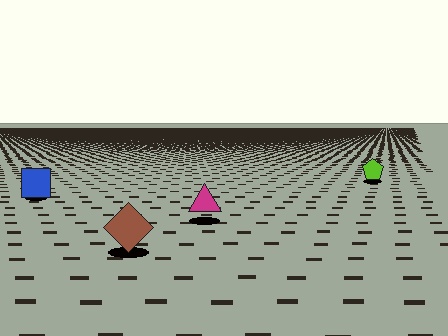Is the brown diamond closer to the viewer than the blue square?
Yes. The brown diamond is closer — you can tell from the texture gradient: the ground texture is coarser near it.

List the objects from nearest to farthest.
From nearest to farthest: the brown diamond, the magenta triangle, the blue square, the lime pentagon.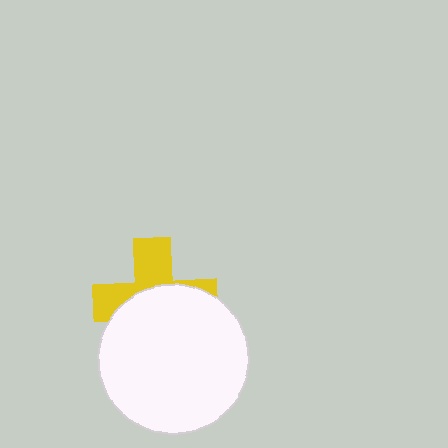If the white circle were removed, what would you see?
You would see the complete yellow cross.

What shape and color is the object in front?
The object in front is a white circle.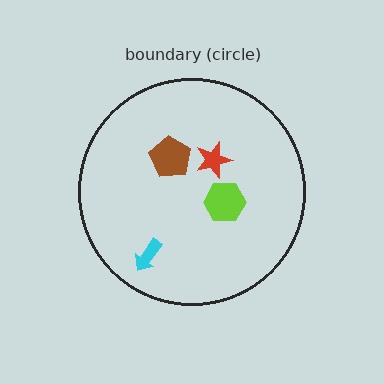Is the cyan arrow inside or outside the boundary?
Inside.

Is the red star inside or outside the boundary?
Inside.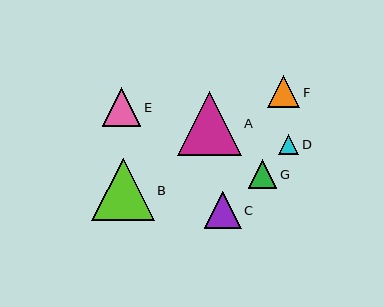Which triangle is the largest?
Triangle A is the largest with a size of approximately 64 pixels.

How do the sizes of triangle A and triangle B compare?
Triangle A and triangle B are approximately the same size.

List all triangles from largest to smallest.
From largest to smallest: A, B, E, C, F, G, D.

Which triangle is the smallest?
Triangle D is the smallest with a size of approximately 20 pixels.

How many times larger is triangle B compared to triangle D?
Triangle B is approximately 3.1 times the size of triangle D.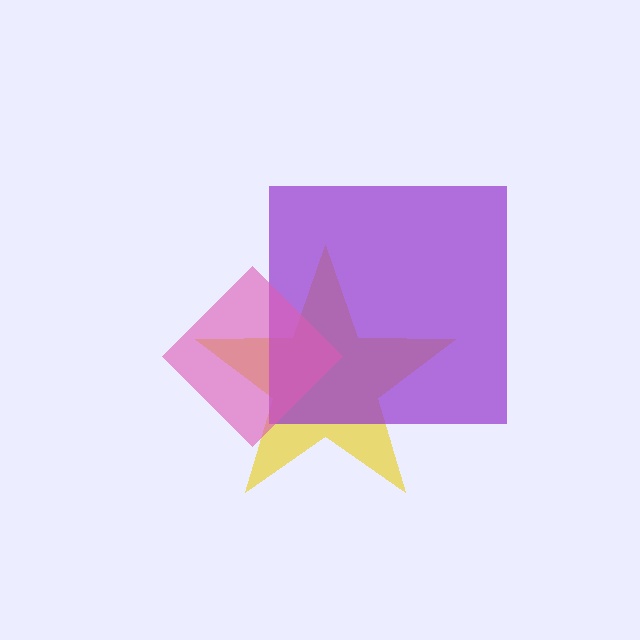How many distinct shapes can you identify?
There are 3 distinct shapes: a yellow star, a purple square, a pink diamond.